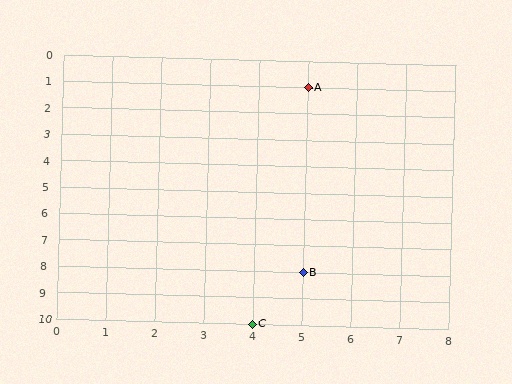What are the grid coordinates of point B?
Point B is at grid coordinates (5, 8).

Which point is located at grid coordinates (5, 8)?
Point B is at (5, 8).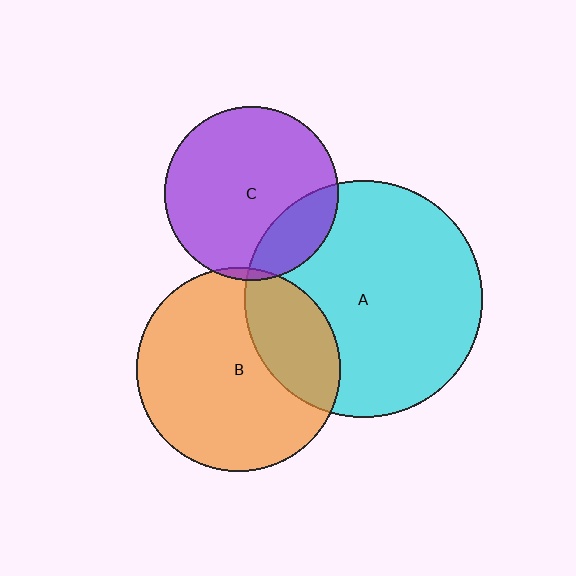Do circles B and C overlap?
Yes.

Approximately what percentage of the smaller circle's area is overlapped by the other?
Approximately 5%.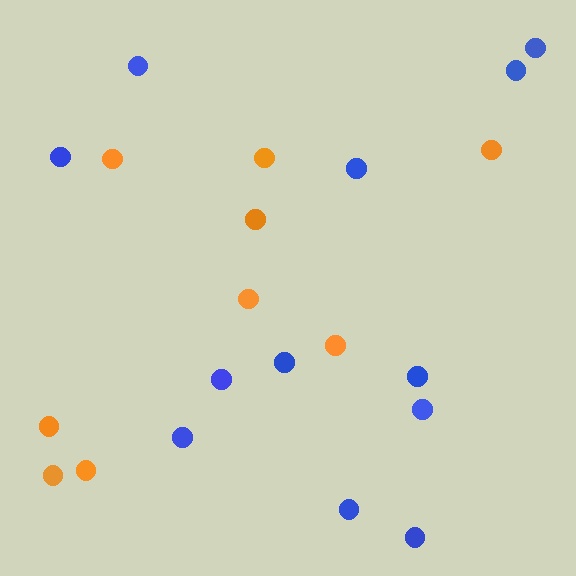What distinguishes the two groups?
There are 2 groups: one group of blue circles (12) and one group of orange circles (9).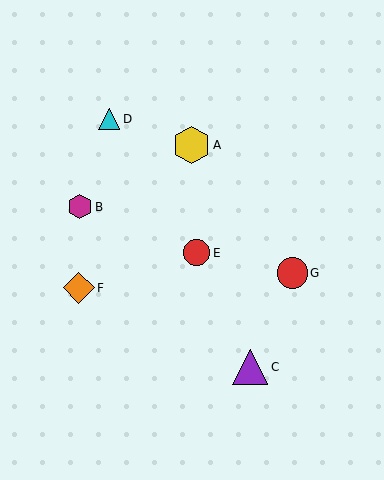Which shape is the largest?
The yellow hexagon (labeled A) is the largest.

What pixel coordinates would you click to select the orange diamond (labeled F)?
Click at (79, 288) to select the orange diamond F.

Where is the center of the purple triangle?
The center of the purple triangle is at (250, 367).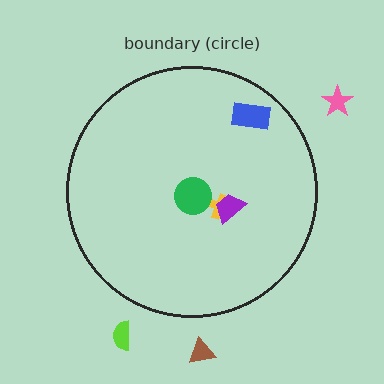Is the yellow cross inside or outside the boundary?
Inside.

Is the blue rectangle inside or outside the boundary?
Inside.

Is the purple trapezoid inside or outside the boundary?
Inside.